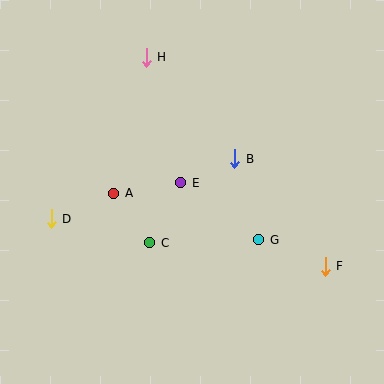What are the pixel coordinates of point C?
Point C is at (150, 243).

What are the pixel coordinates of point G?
Point G is at (259, 240).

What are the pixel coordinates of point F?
Point F is at (325, 266).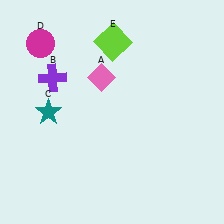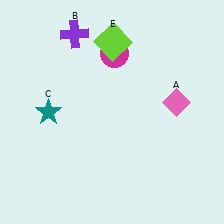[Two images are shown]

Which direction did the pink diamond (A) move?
The pink diamond (A) moved right.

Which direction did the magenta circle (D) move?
The magenta circle (D) moved right.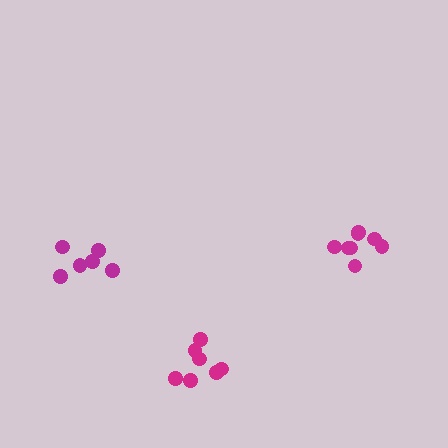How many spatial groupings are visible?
There are 3 spatial groupings.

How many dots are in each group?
Group 1: 6 dots, Group 2: 8 dots, Group 3: 7 dots (21 total).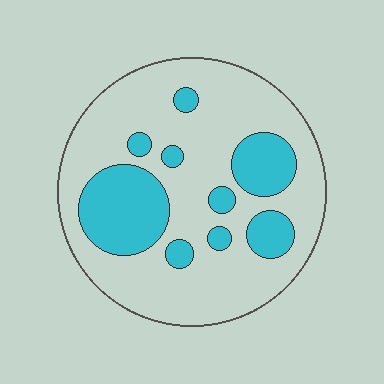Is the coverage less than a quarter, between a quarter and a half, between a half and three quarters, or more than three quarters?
Between a quarter and a half.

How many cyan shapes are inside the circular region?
9.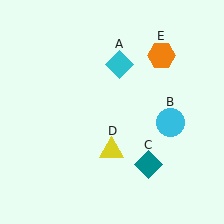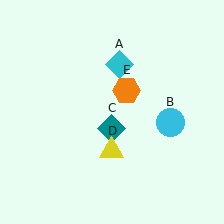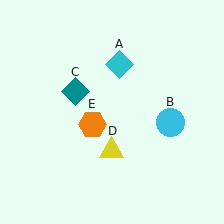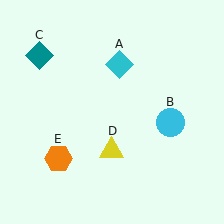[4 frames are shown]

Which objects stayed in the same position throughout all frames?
Cyan diamond (object A) and cyan circle (object B) and yellow triangle (object D) remained stationary.